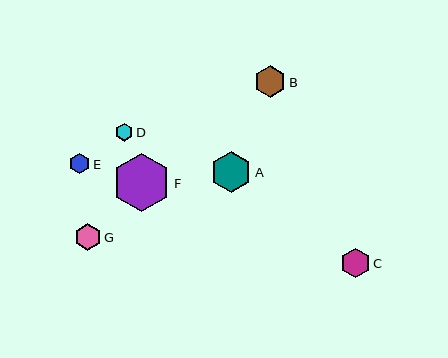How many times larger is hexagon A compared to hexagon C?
Hexagon A is approximately 1.4 times the size of hexagon C.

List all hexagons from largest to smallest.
From largest to smallest: F, A, B, C, G, E, D.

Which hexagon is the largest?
Hexagon F is the largest with a size of approximately 59 pixels.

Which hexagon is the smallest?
Hexagon D is the smallest with a size of approximately 18 pixels.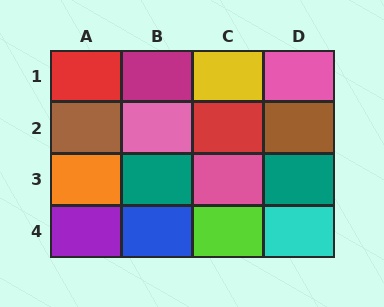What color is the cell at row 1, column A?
Red.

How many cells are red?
2 cells are red.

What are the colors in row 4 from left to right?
Purple, blue, lime, cyan.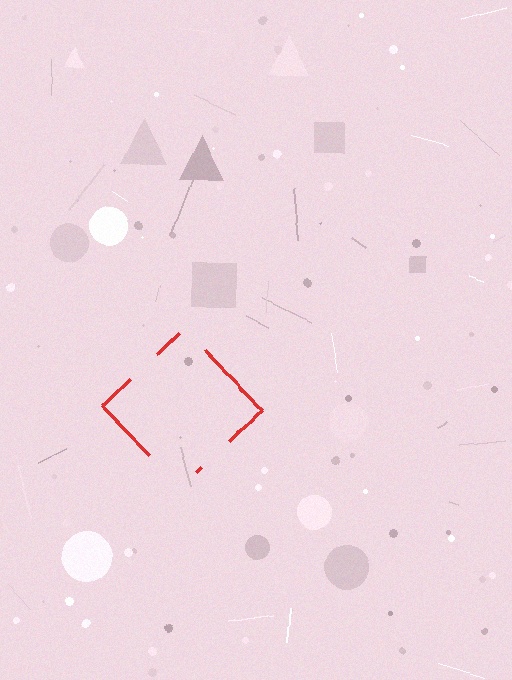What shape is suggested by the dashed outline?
The dashed outline suggests a diamond.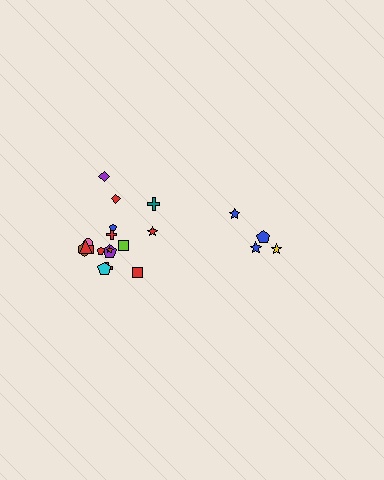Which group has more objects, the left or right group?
The left group.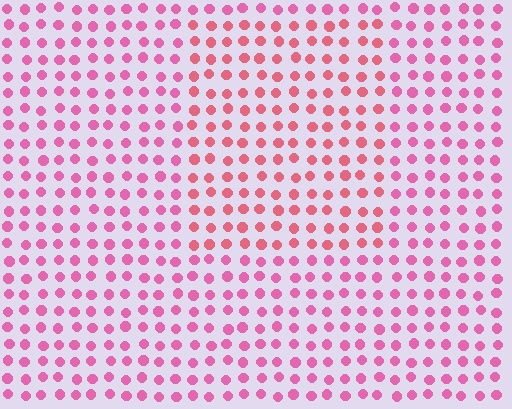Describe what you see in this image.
The image is filled with small pink elements in a uniform arrangement. A rectangle-shaped region is visible where the elements are tinted to a slightly different hue, forming a subtle color boundary.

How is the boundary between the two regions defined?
The boundary is defined purely by a slight shift in hue (about 22 degrees). Spacing, size, and orientation are identical on both sides.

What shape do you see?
I see a rectangle.